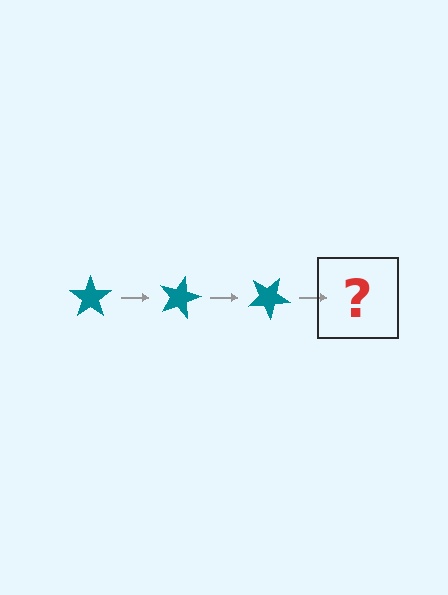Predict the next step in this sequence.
The next step is a teal star rotated 45 degrees.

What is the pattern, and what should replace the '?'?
The pattern is that the star rotates 15 degrees each step. The '?' should be a teal star rotated 45 degrees.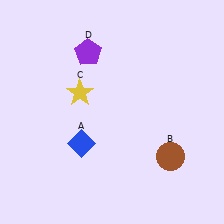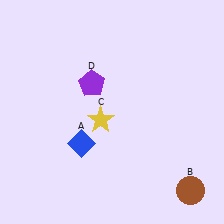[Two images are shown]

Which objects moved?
The objects that moved are: the brown circle (B), the yellow star (C), the purple pentagon (D).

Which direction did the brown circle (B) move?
The brown circle (B) moved down.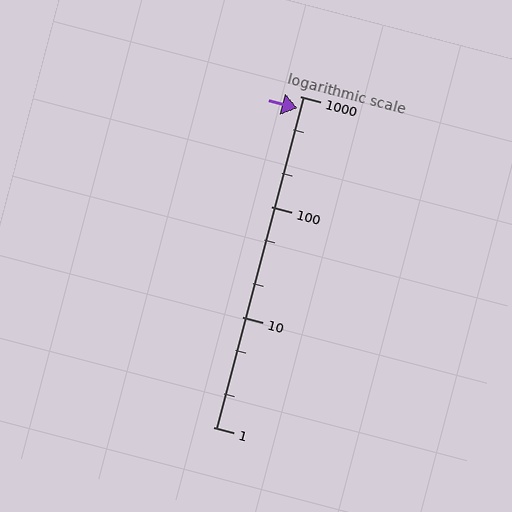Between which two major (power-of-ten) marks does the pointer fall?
The pointer is between 100 and 1000.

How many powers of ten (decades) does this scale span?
The scale spans 3 decades, from 1 to 1000.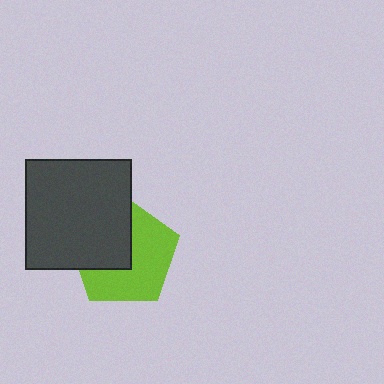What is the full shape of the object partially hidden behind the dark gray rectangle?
The partially hidden object is a lime pentagon.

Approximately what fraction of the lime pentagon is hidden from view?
Roughly 42% of the lime pentagon is hidden behind the dark gray rectangle.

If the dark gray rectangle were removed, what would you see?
You would see the complete lime pentagon.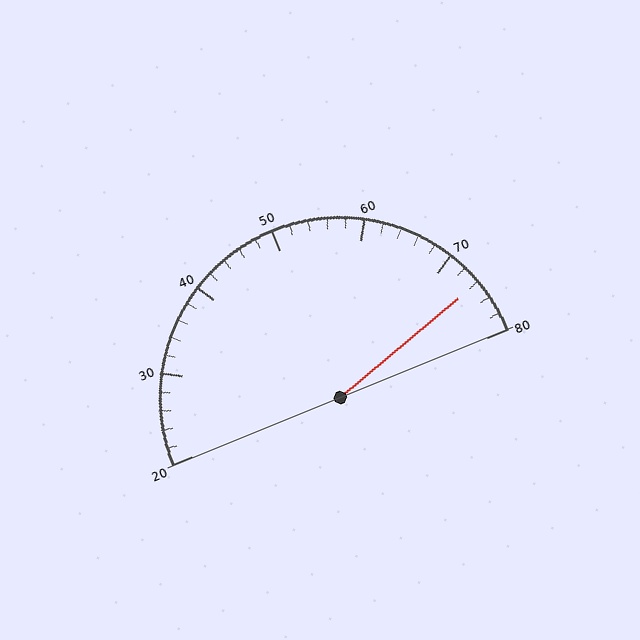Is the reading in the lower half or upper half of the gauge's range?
The reading is in the upper half of the range (20 to 80).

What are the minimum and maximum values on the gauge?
The gauge ranges from 20 to 80.